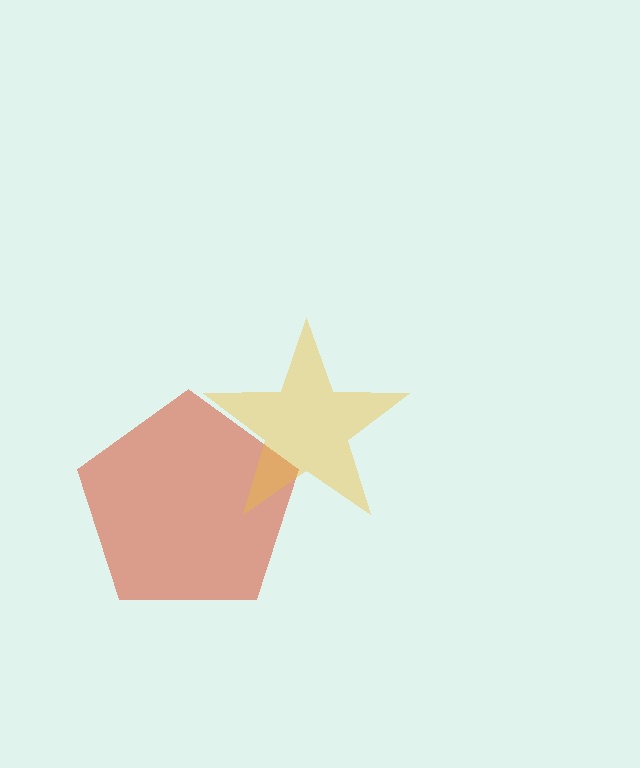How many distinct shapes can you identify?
There are 2 distinct shapes: a red pentagon, a yellow star.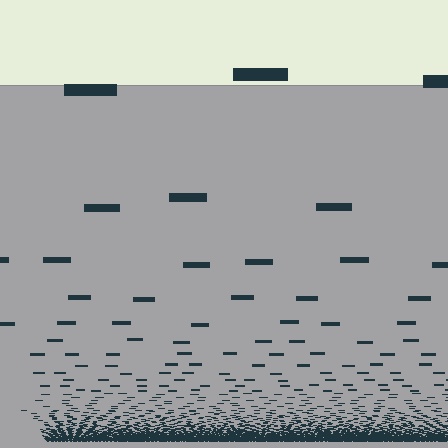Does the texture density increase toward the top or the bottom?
Density increases toward the bottom.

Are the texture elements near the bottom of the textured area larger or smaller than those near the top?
Smaller. The gradient is inverted — elements near the bottom are smaller and denser.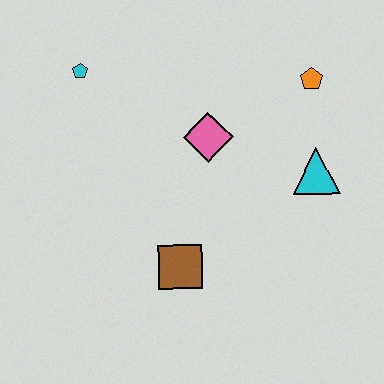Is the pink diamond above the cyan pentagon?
No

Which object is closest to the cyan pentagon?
The pink diamond is closest to the cyan pentagon.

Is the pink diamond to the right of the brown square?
Yes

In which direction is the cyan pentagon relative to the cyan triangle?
The cyan pentagon is to the left of the cyan triangle.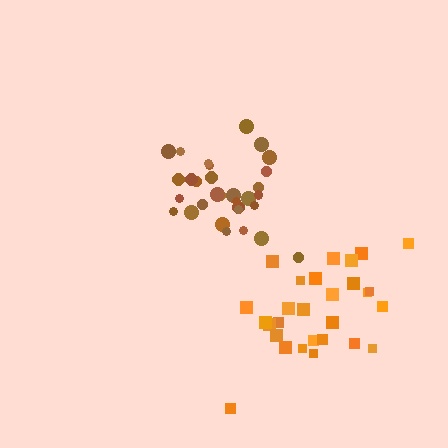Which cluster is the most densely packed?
Brown.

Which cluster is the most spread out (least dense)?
Orange.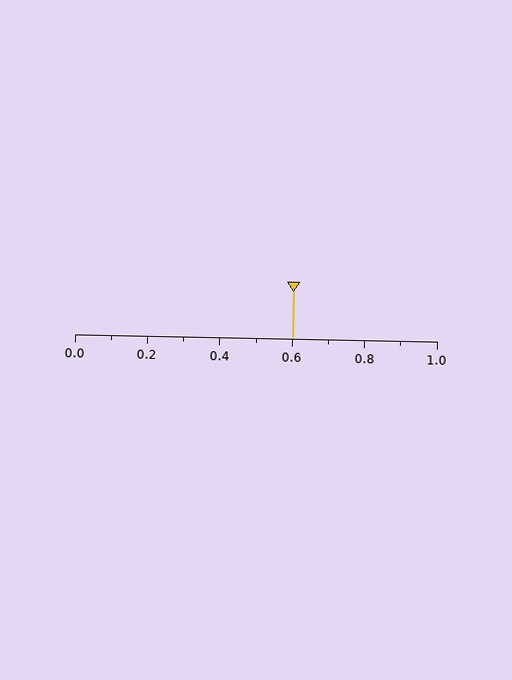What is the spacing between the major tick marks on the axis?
The major ticks are spaced 0.2 apart.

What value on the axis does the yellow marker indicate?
The marker indicates approximately 0.6.